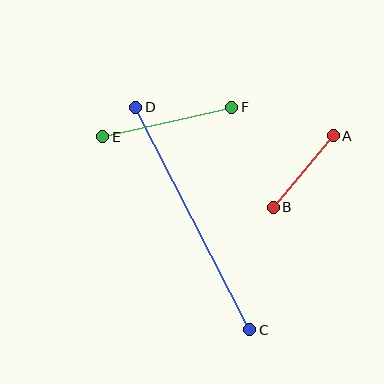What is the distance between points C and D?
The distance is approximately 250 pixels.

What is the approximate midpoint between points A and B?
The midpoint is at approximately (303, 171) pixels.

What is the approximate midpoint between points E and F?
The midpoint is at approximately (167, 122) pixels.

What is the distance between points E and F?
The distance is approximately 133 pixels.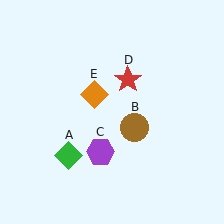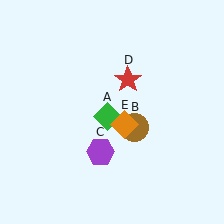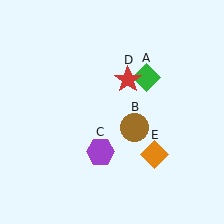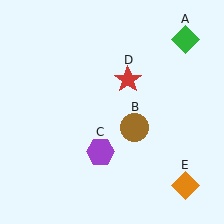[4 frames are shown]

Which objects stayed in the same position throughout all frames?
Brown circle (object B) and purple hexagon (object C) and red star (object D) remained stationary.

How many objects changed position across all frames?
2 objects changed position: green diamond (object A), orange diamond (object E).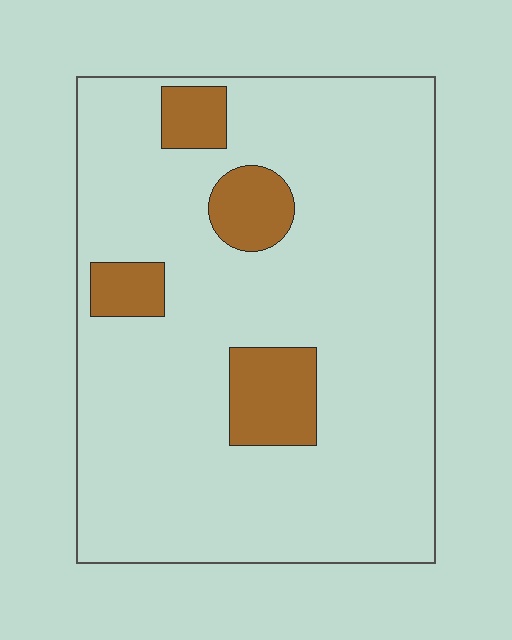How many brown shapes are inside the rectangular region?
4.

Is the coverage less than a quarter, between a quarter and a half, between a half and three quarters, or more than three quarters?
Less than a quarter.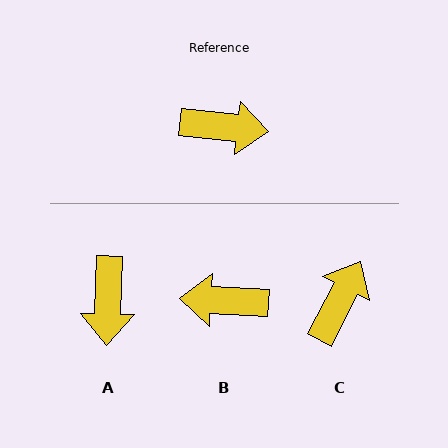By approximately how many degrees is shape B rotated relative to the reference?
Approximately 177 degrees clockwise.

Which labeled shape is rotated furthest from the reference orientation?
B, about 177 degrees away.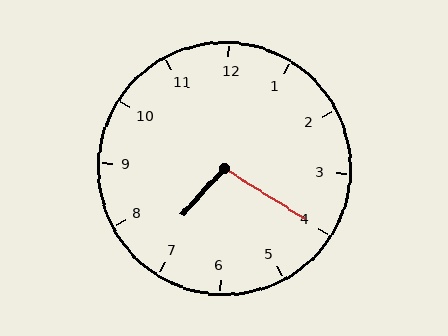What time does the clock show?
7:20.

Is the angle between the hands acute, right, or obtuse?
It is obtuse.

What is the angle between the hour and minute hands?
Approximately 100 degrees.